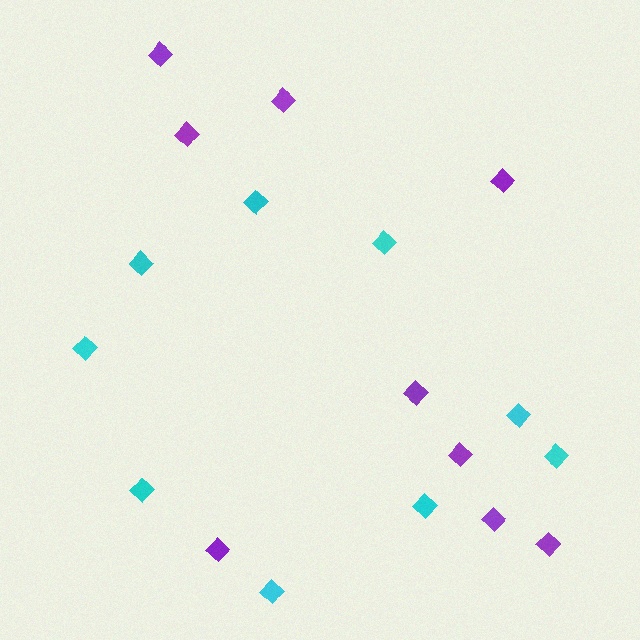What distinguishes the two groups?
There are 2 groups: one group of cyan diamonds (9) and one group of purple diamonds (9).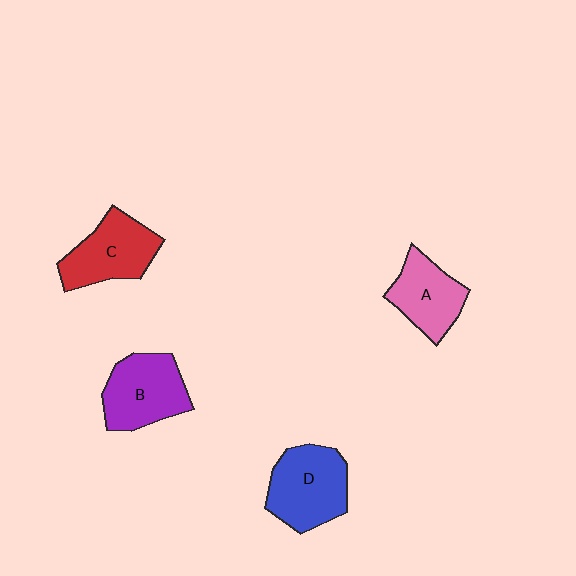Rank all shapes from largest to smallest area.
From largest to smallest: D (blue), B (purple), C (red), A (pink).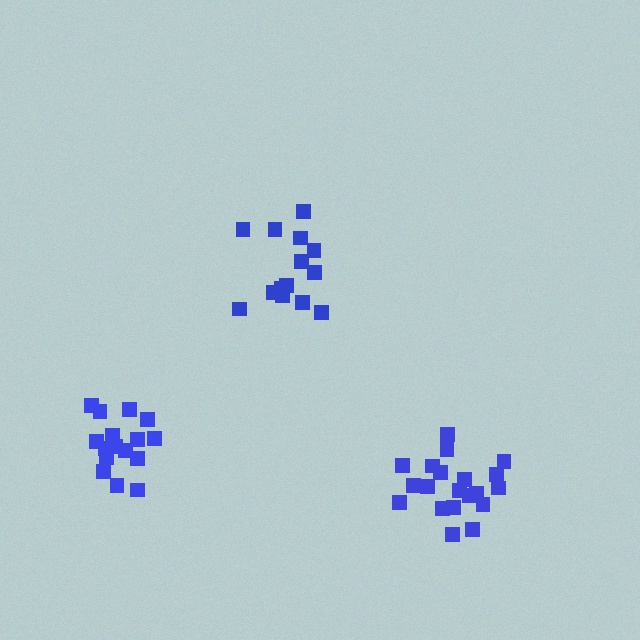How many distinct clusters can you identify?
There are 3 distinct clusters.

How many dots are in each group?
Group 1: 16 dots, Group 2: 14 dots, Group 3: 20 dots (50 total).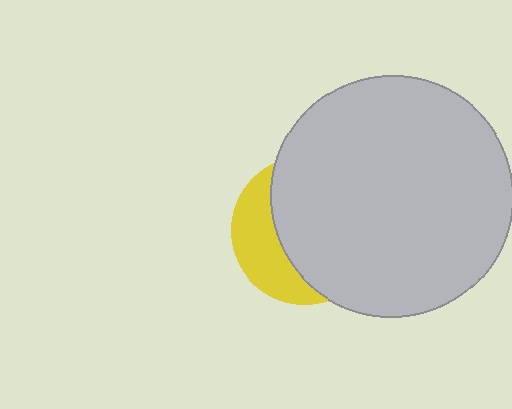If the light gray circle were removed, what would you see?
You would see the complete yellow circle.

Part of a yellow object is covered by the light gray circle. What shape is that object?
It is a circle.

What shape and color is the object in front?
The object in front is a light gray circle.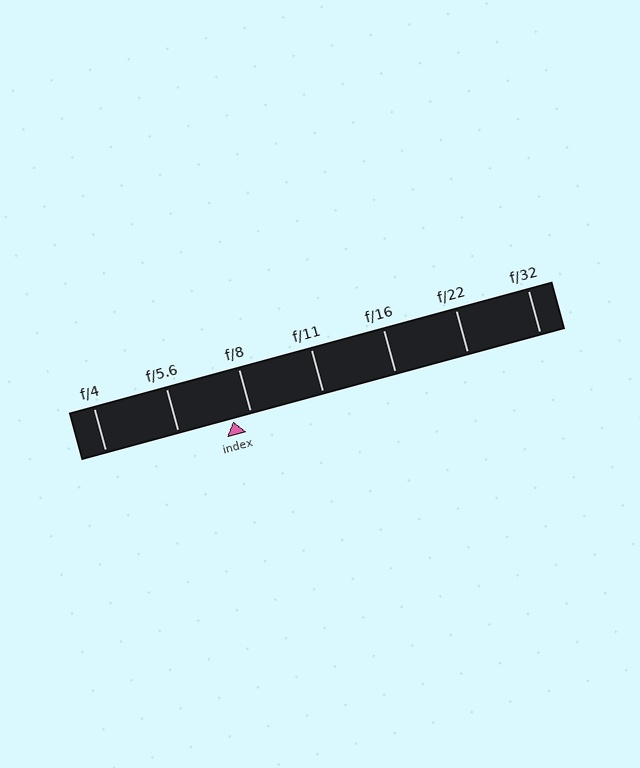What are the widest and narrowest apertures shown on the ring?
The widest aperture shown is f/4 and the narrowest is f/32.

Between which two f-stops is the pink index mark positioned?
The index mark is between f/5.6 and f/8.